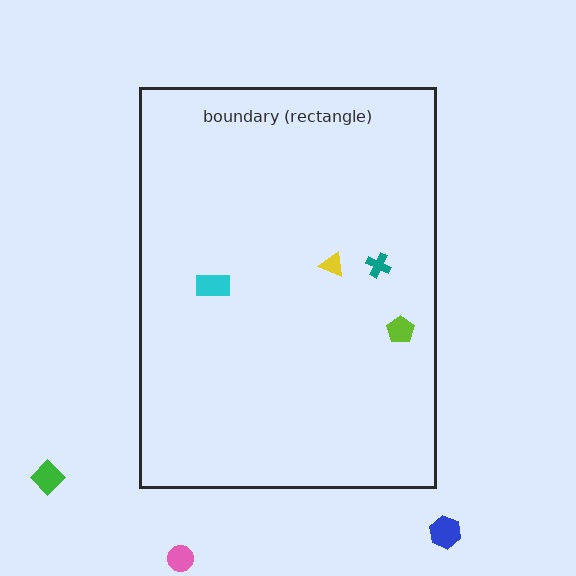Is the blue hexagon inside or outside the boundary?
Outside.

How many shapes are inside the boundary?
4 inside, 3 outside.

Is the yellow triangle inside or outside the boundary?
Inside.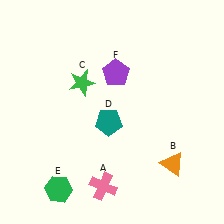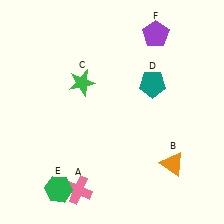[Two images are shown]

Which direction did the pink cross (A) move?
The pink cross (A) moved left.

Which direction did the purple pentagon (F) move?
The purple pentagon (F) moved right.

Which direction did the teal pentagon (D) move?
The teal pentagon (D) moved right.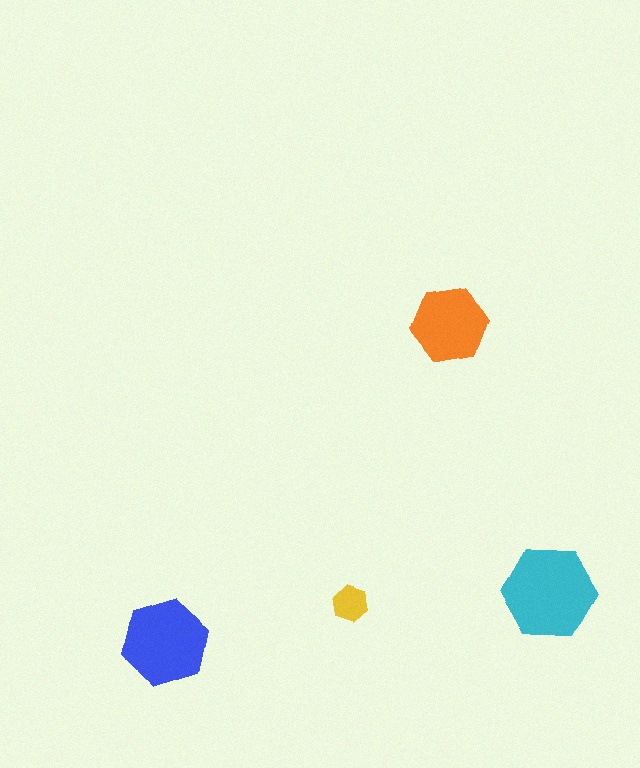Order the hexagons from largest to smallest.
the cyan one, the blue one, the orange one, the yellow one.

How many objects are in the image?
There are 4 objects in the image.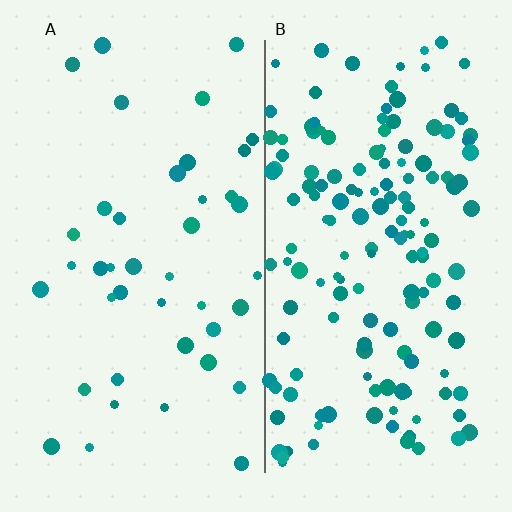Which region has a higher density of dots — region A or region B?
B (the right).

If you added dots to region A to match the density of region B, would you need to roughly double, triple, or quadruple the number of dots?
Approximately quadruple.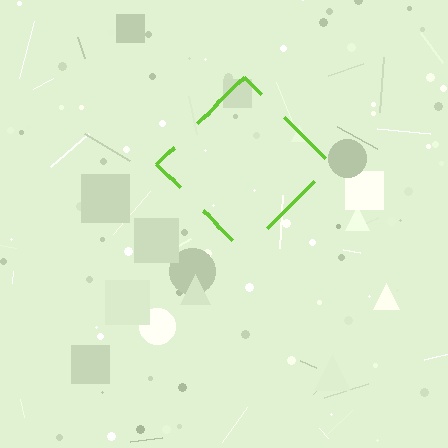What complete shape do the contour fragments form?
The contour fragments form a diamond.